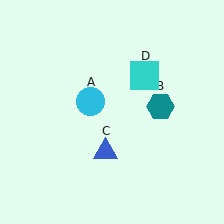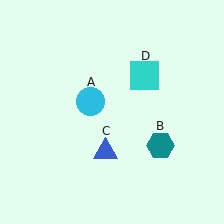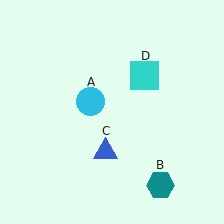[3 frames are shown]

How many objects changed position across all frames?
1 object changed position: teal hexagon (object B).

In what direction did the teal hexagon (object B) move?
The teal hexagon (object B) moved down.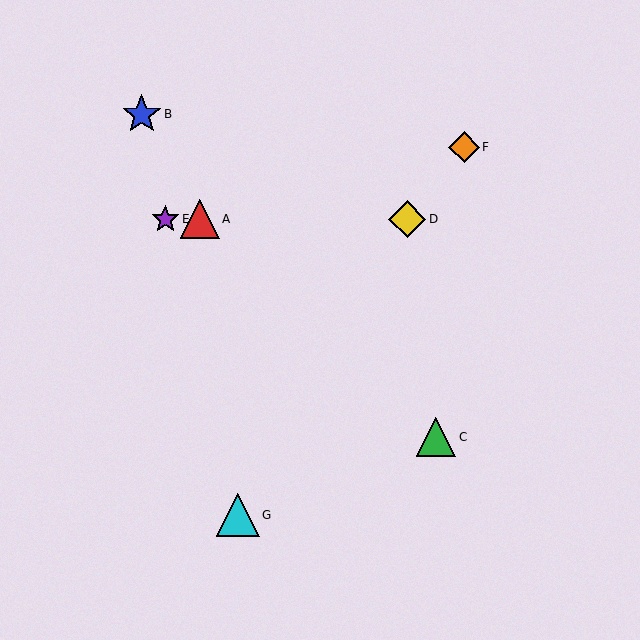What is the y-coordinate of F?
Object F is at y≈147.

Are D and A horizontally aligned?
Yes, both are at y≈219.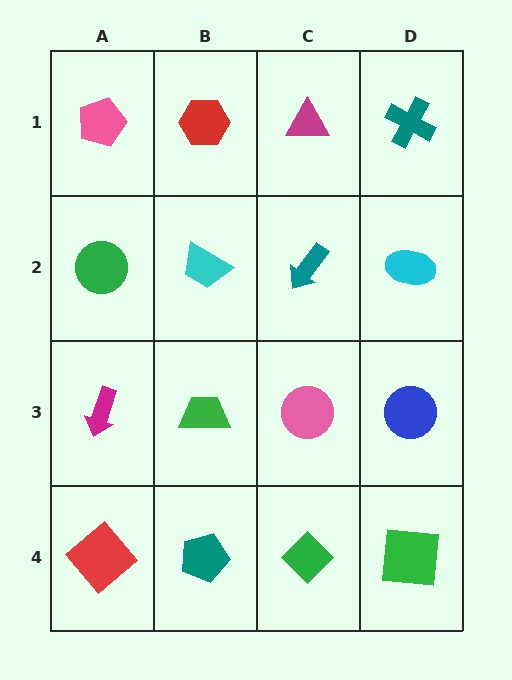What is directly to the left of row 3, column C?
A green trapezoid.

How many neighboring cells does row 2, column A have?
3.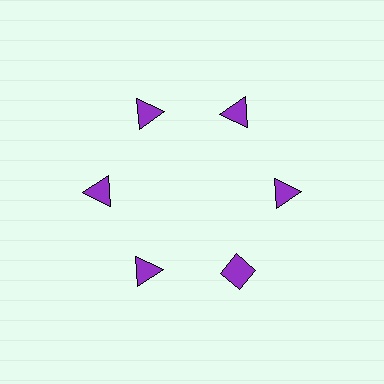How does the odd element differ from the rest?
It has a different shape: diamond instead of triangle.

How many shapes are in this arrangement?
There are 6 shapes arranged in a ring pattern.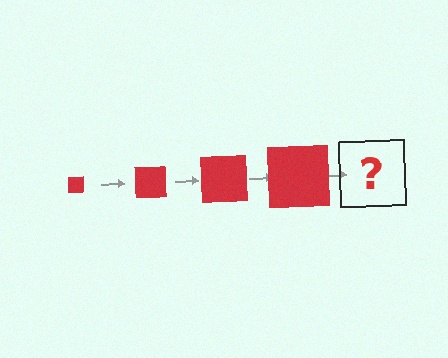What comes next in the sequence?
The next element should be a red square, larger than the previous one.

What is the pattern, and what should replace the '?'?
The pattern is that the square gets progressively larger each step. The '?' should be a red square, larger than the previous one.